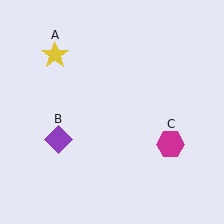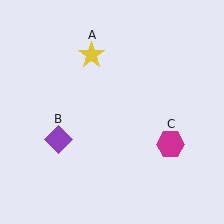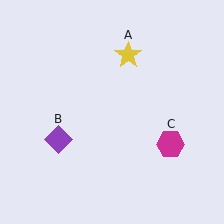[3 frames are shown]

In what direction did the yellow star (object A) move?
The yellow star (object A) moved right.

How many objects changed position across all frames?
1 object changed position: yellow star (object A).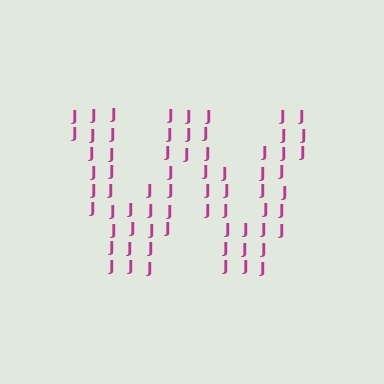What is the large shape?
The large shape is the letter W.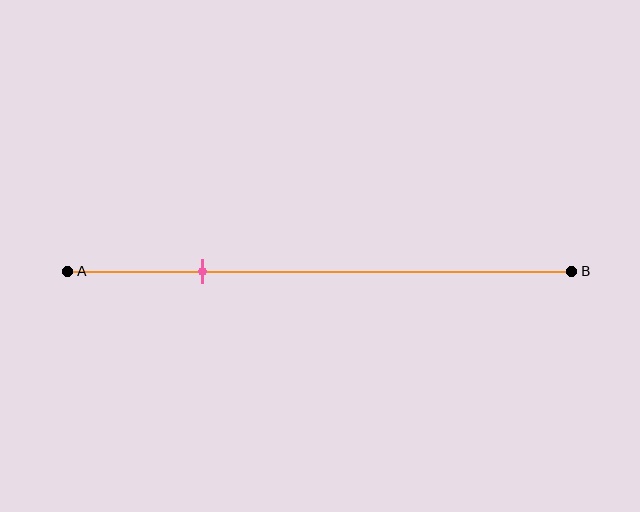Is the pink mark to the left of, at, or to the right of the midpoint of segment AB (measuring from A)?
The pink mark is to the left of the midpoint of segment AB.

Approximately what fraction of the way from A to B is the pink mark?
The pink mark is approximately 25% of the way from A to B.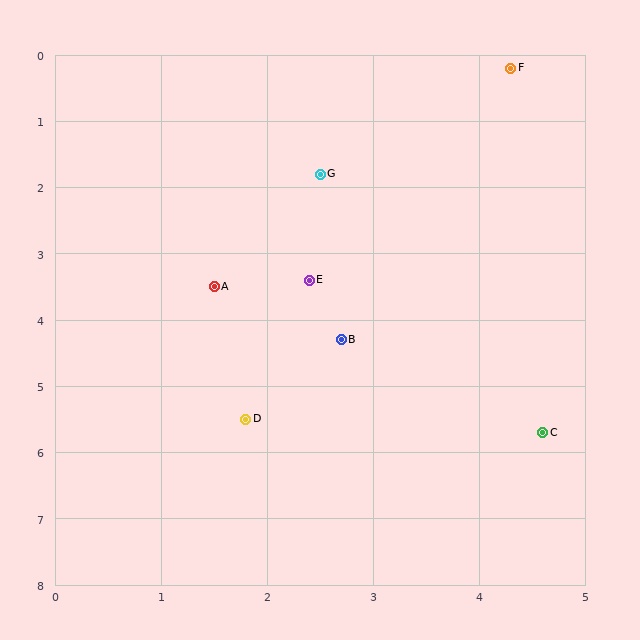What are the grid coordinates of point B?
Point B is at approximately (2.7, 4.3).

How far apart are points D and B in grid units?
Points D and B are about 1.5 grid units apart.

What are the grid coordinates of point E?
Point E is at approximately (2.4, 3.4).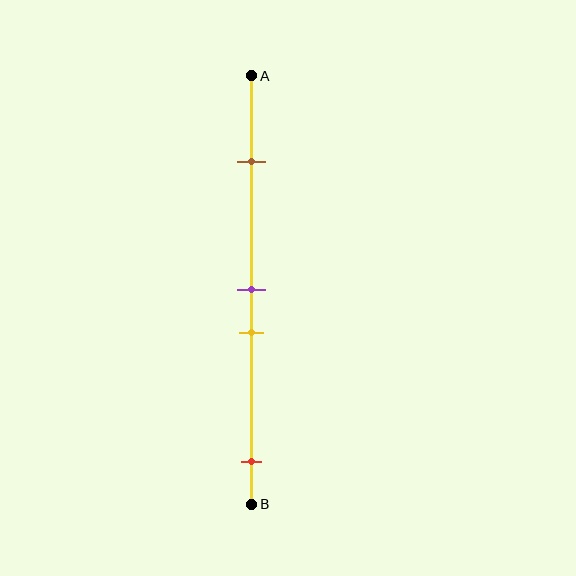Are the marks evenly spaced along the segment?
No, the marks are not evenly spaced.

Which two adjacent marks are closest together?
The purple and yellow marks are the closest adjacent pair.